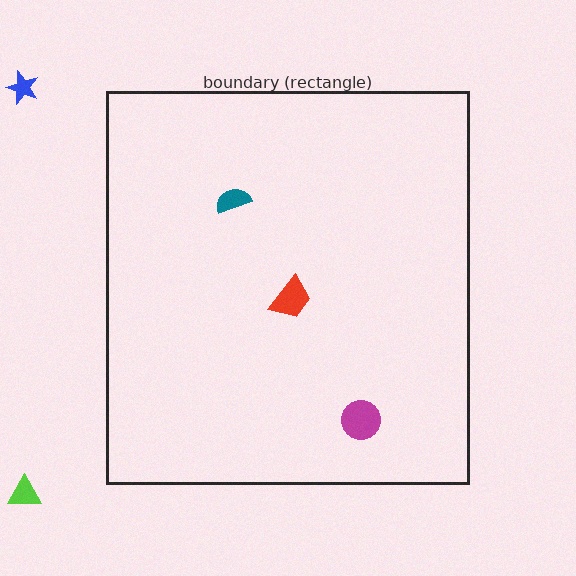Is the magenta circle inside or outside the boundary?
Inside.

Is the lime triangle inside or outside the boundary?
Outside.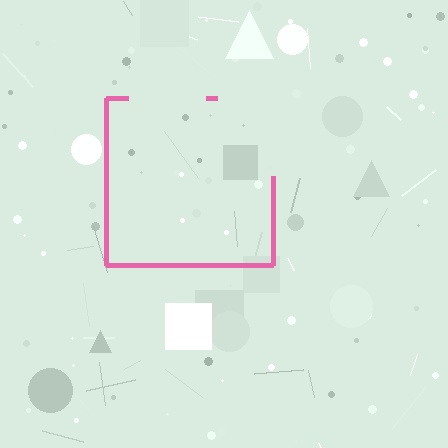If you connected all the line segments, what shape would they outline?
They would outline a square.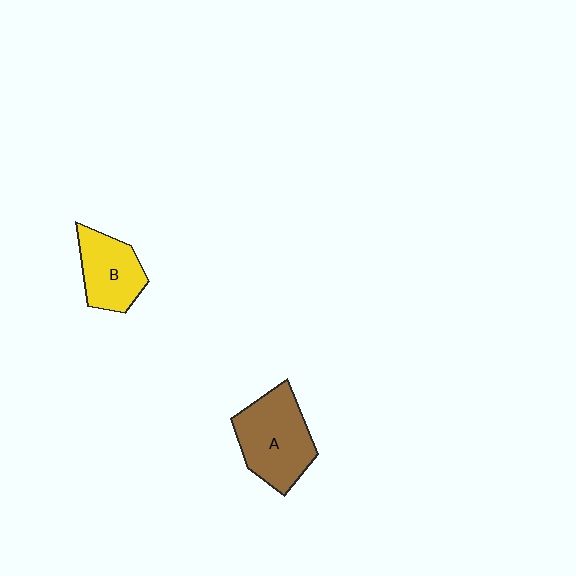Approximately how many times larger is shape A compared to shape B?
Approximately 1.4 times.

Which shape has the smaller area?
Shape B (yellow).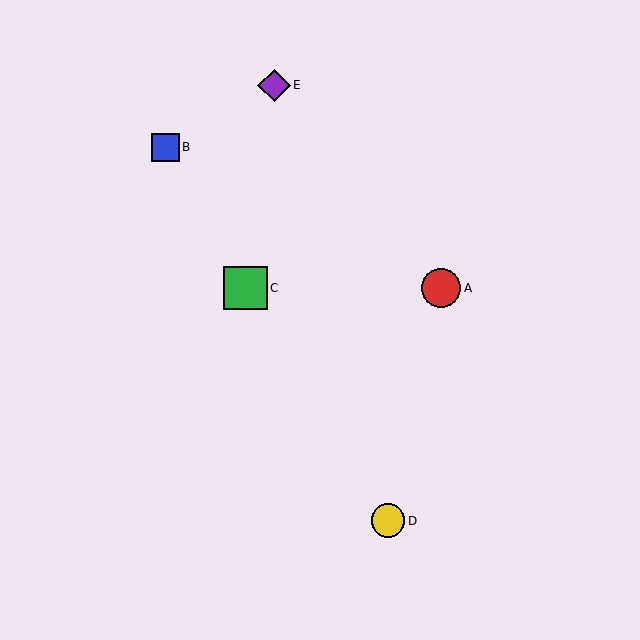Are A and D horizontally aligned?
No, A is at y≈288 and D is at y≈521.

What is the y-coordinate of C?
Object C is at y≈288.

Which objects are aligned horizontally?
Objects A, C are aligned horizontally.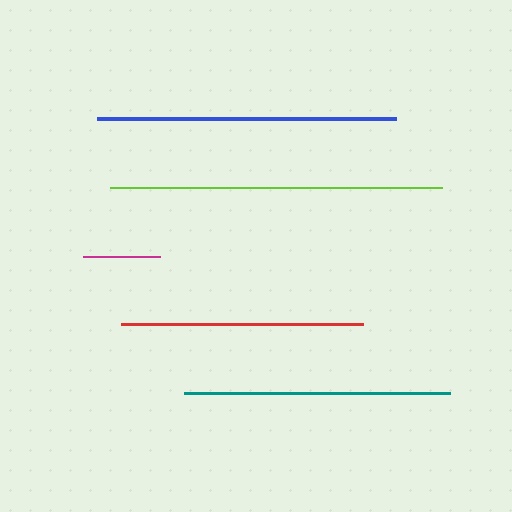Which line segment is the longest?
The lime line is the longest at approximately 332 pixels.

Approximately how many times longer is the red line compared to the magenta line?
The red line is approximately 3.1 times the length of the magenta line.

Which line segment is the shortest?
The magenta line is the shortest at approximately 77 pixels.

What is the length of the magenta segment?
The magenta segment is approximately 77 pixels long.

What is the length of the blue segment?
The blue segment is approximately 299 pixels long.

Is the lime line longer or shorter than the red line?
The lime line is longer than the red line.